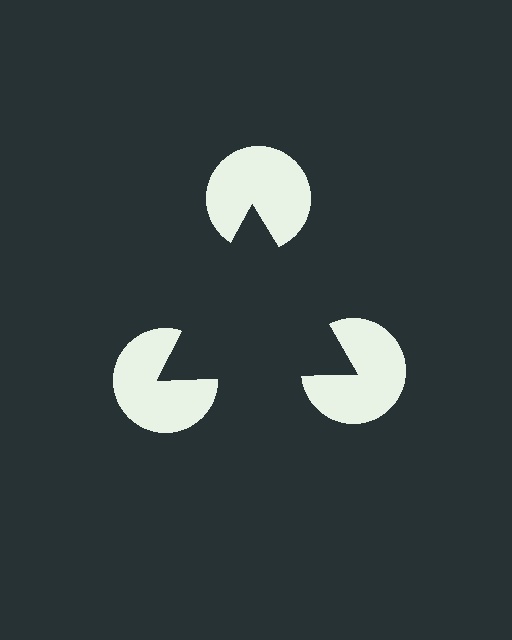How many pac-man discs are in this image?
There are 3 — one at each vertex of the illusory triangle.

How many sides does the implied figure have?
3 sides.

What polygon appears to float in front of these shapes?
An illusory triangle — its edges are inferred from the aligned wedge cuts in the pac-man discs, not physically drawn.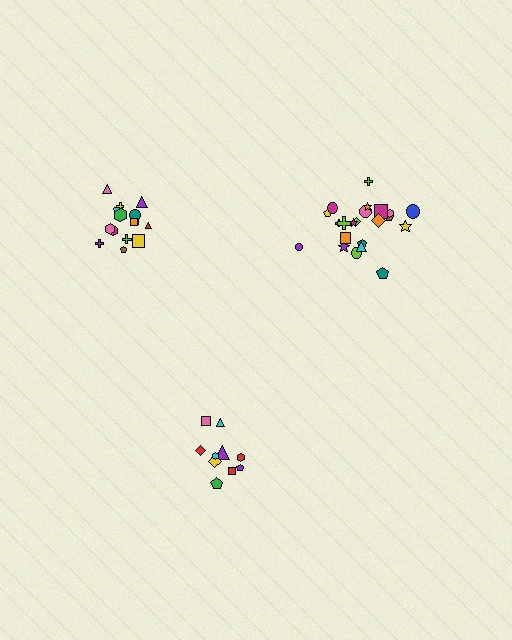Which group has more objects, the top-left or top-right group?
The top-right group.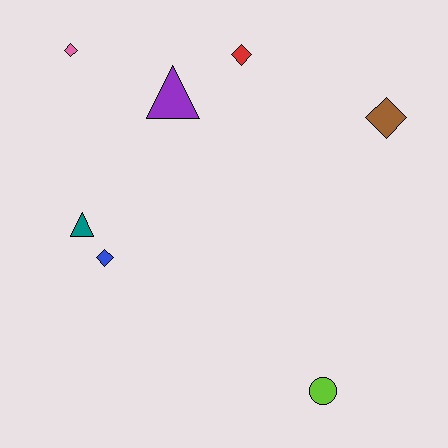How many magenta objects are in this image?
There are no magenta objects.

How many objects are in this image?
There are 7 objects.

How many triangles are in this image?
There are 2 triangles.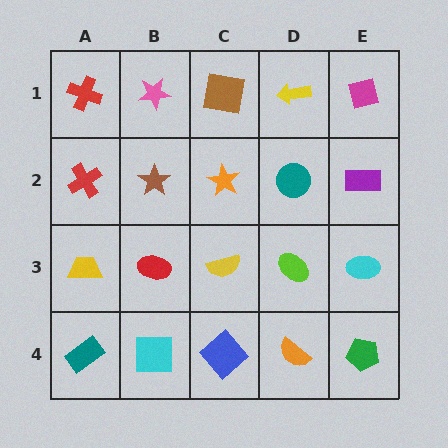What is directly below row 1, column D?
A teal circle.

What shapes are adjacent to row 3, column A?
A red cross (row 2, column A), a teal rectangle (row 4, column A), a red ellipse (row 3, column B).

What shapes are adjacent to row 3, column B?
A brown star (row 2, column B), a cyan square (row 4, column B), a yellow trapezoid (row 3, column A), a yellow semicircle (row 3, column C).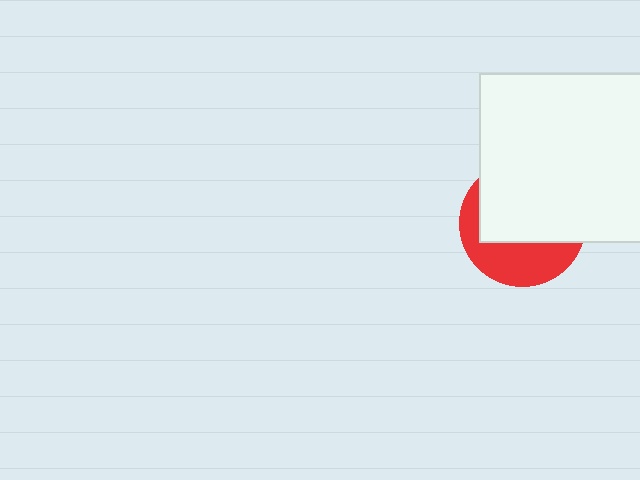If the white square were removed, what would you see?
You would see the complete red circle.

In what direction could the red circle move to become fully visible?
The red circle could move down. That would shift it out from behind the white square entirely.